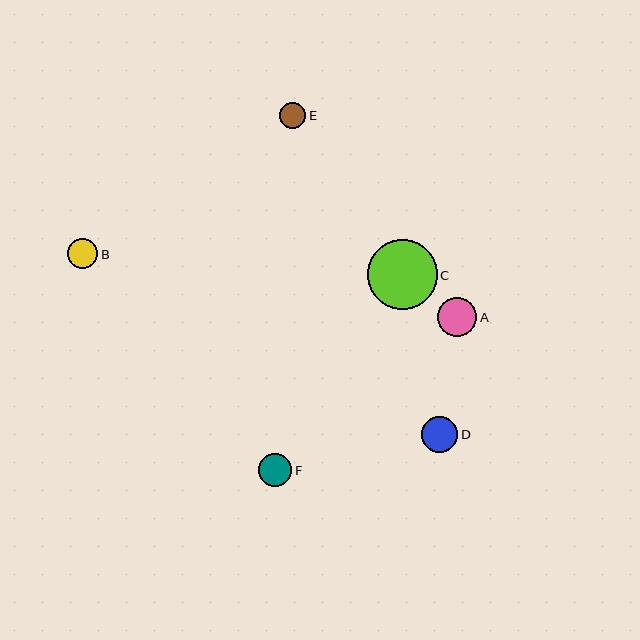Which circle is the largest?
Circle C is the largest with a size of approximately 70 pixels.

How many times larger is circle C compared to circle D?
Circle C is approximately 2.0 times the size of circle D.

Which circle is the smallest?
Circle E is the smallest with a size of approximately 26 pixels.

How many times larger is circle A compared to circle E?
Circle A is approximately 1.5 times the size of circle E.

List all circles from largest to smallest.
From largest to smallest: C, A, D, F, B, E.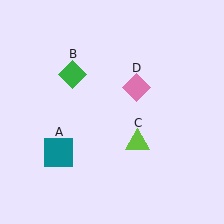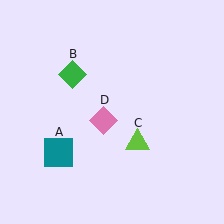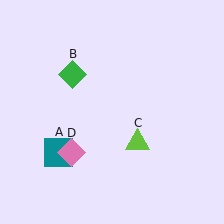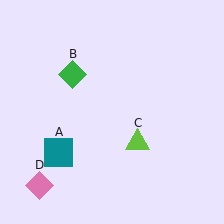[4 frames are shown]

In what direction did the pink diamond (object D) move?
The pink diamond (object D) moved down and to the left.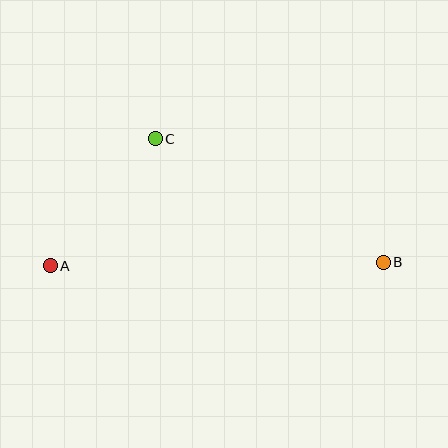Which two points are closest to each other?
Points A and C are closest to each other.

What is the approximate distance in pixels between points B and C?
The distance between B and C is approximately 259 pixels.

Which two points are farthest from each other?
Points A and B are farthest from each other.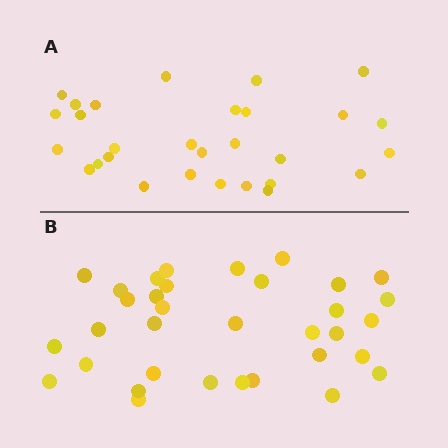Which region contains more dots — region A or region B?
Region B (the bottom region) has more dots.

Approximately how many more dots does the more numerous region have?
Region B has about 5 more dots than region A.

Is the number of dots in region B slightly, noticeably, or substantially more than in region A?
Region B has only slightly more — the two regions are fairly close. The ratio is roughly 1.2 to 1.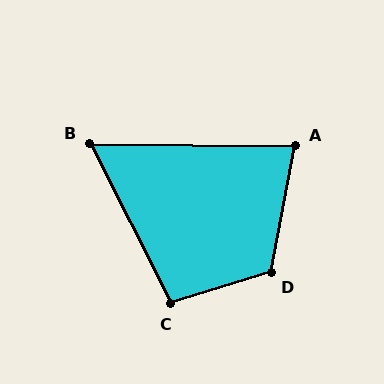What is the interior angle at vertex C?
Approximately 100 degrees (obtuse).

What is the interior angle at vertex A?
Approximately 80 degrees (acute).